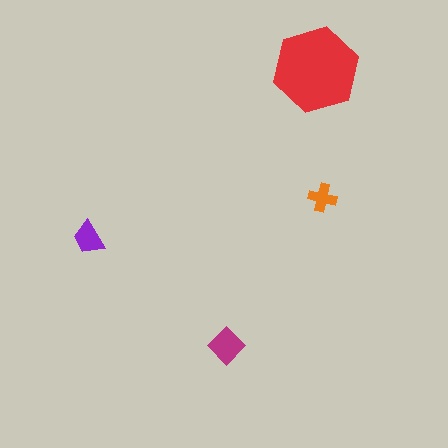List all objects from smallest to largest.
The orange cross, the purple trapezoid, the magenta diamond, the red hexagon.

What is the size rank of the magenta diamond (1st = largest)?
2nd.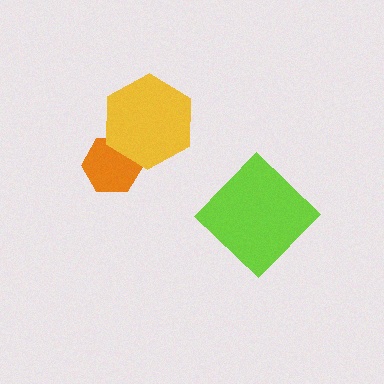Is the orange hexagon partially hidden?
Yes, it is partially covered by another shape.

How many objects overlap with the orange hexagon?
1 object overlaps with the orange hexagon.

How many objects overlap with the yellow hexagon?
1 object overlaps with the yellow hexagon.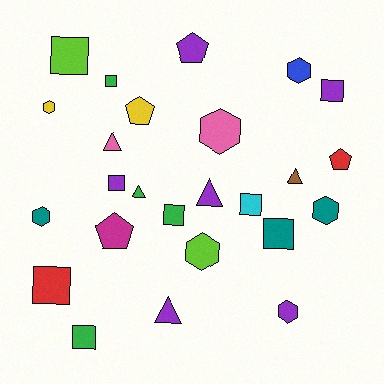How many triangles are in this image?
There are 5 triangles.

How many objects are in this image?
There are 25 objects.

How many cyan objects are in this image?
There is 1 cyan object.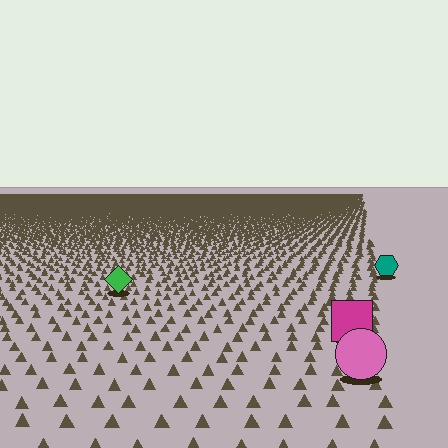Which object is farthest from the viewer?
The teal hexagon is farthest from the viewer. It appears smaller and the ground texture around it is denser.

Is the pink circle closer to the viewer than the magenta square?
Yes. The pink circle is closer — you can tell from the texture gradient: the ground texture is coarser near it.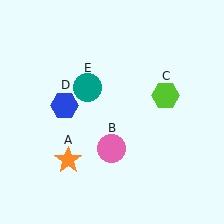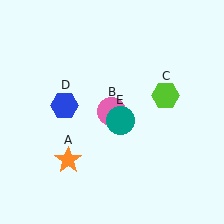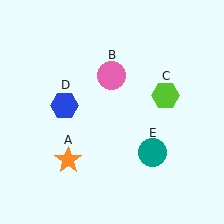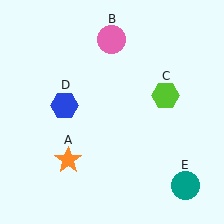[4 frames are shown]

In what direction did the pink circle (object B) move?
The pink circle (object B) moved up.